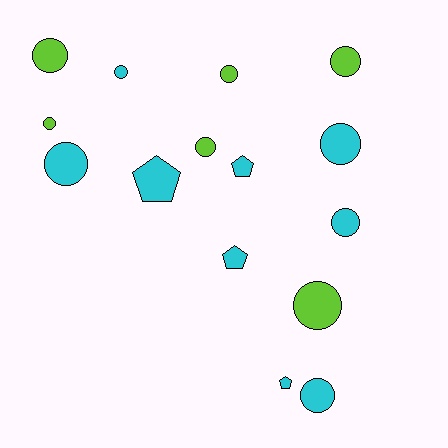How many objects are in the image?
There are 15 objects.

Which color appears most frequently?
Cyan, with 9 objects.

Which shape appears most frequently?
Circle, with 11 objects.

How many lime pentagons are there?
There are no lime pentagons.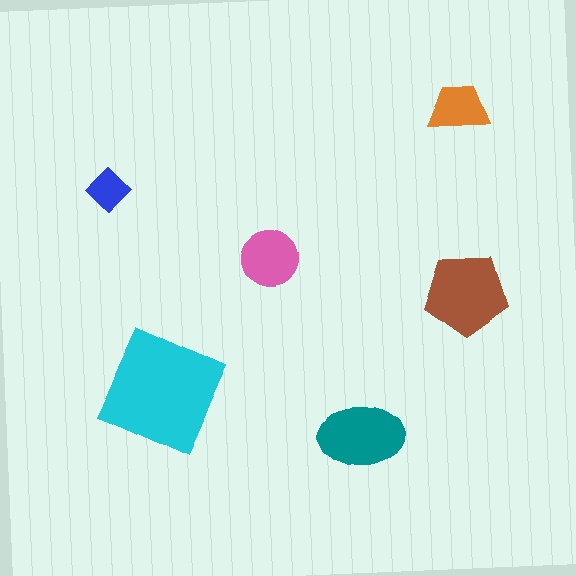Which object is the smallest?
The blue diamond.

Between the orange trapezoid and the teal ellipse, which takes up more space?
The teal ellipse.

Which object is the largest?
The cyan square.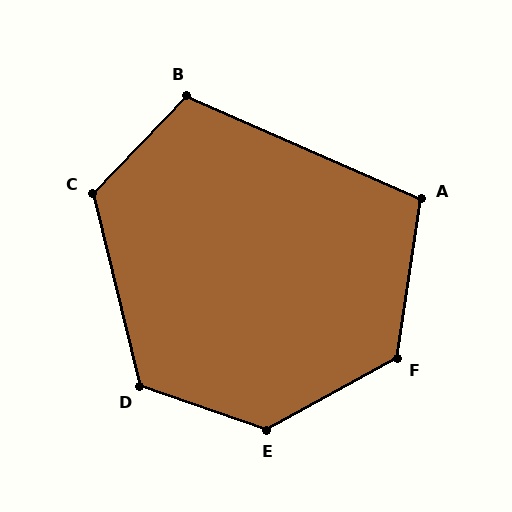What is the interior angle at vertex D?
Approximately 123 degrees (obtuse).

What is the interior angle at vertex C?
Approximately 123 degrees (obtuse).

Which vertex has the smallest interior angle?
A, at approximately 105 degrees.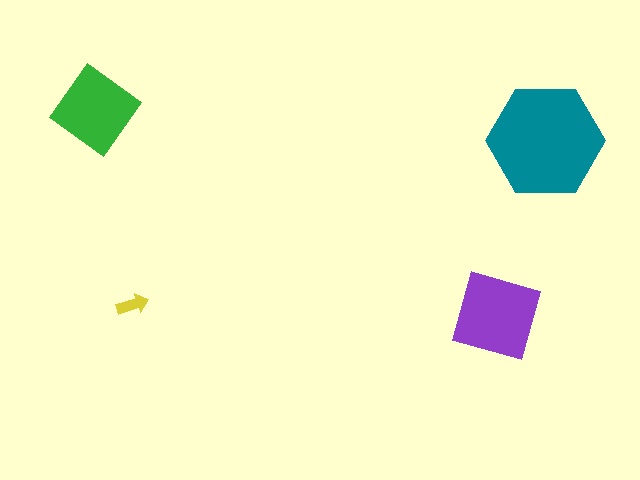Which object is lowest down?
The purple square is bottommost.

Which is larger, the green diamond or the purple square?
The purple square.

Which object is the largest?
The teal hexagon.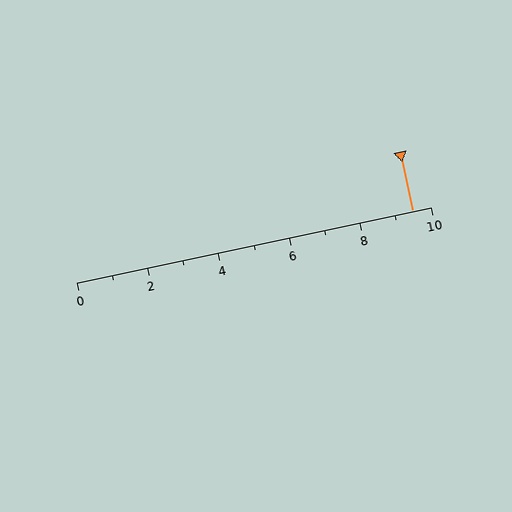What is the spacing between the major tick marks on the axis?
The major ticks are spaced 2 apart.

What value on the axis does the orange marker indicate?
The marker indicates approximately 9.5.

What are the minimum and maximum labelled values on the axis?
The axis runs from 0 to 10.